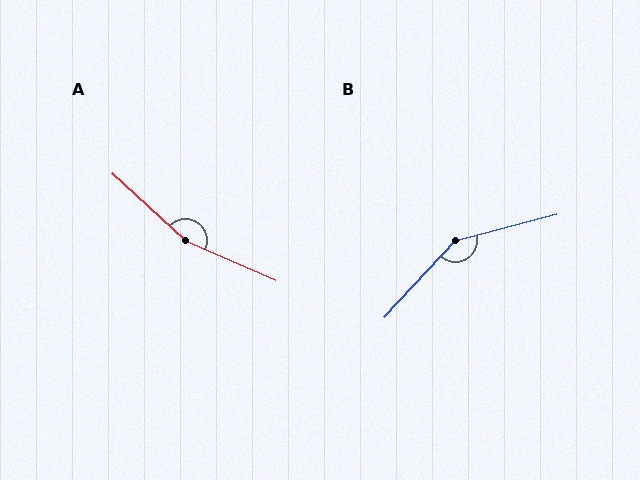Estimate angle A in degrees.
Approximately 161 degrees.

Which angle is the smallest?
B, at approximately 148 degrees.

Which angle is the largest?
A, at approximately 161 degrees.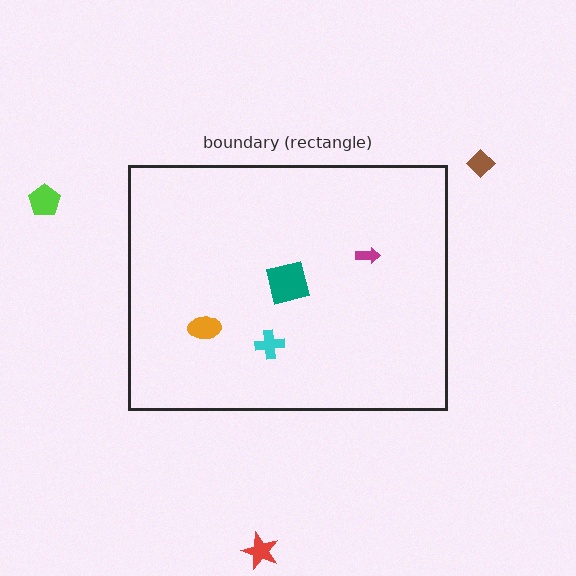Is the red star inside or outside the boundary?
Outside.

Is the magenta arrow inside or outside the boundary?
Inside.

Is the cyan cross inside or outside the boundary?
Inside.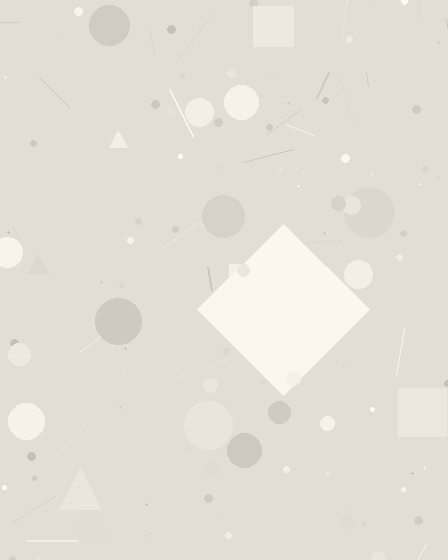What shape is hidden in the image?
A diamond is hidden in the image.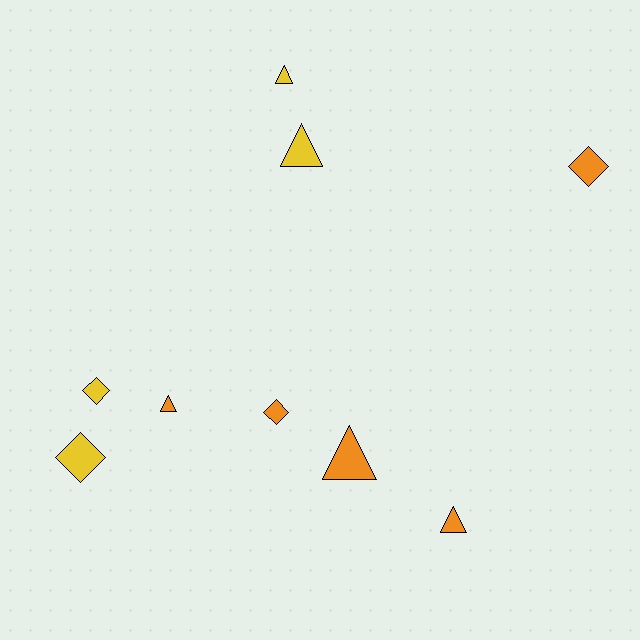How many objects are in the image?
There are 9 objects.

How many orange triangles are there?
There are 3 orange triangles.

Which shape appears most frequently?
Triangle, with 5 objects.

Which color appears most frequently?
Orange, with 5 objects.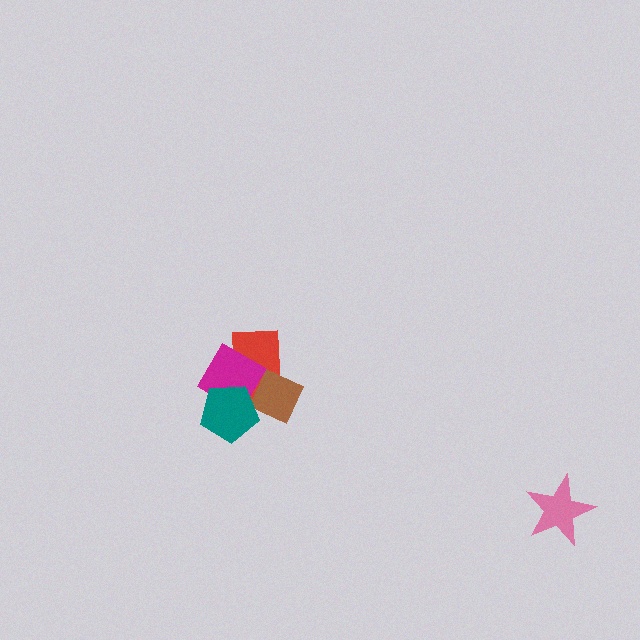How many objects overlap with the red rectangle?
3 objects overlap with the red rectangle.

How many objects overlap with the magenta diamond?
3 objects overlap with the magenta diamond.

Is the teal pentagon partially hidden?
No, no other shape covers it.